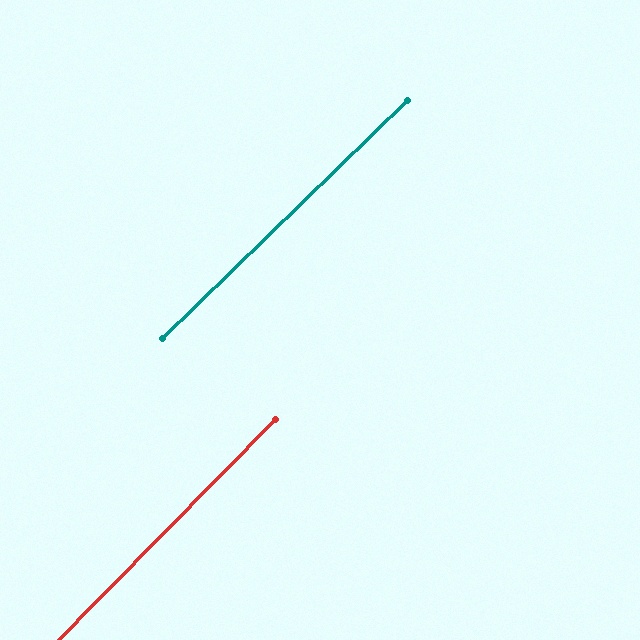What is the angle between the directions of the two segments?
Approximately 1 degree.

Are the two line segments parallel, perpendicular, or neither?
Parallel — their directions differ by only 1.4°.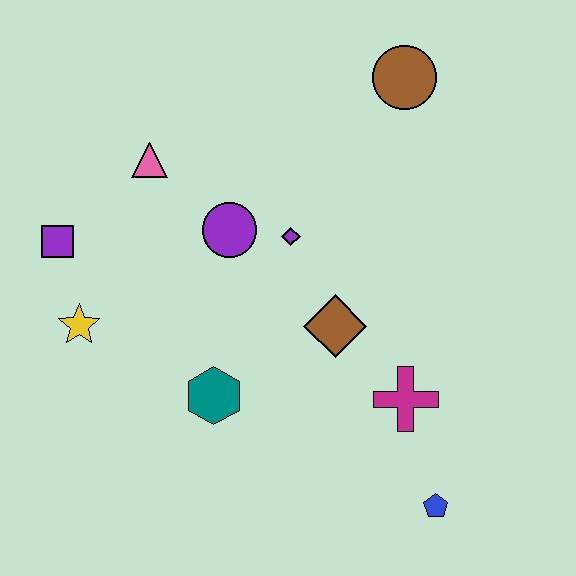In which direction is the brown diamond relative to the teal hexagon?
The brown diamond is to the right of the teal hexagon.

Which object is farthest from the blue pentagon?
The purple square is farthest from the blue pentagon.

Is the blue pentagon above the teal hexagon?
No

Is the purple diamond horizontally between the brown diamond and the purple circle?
Yes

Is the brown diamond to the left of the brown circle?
Yes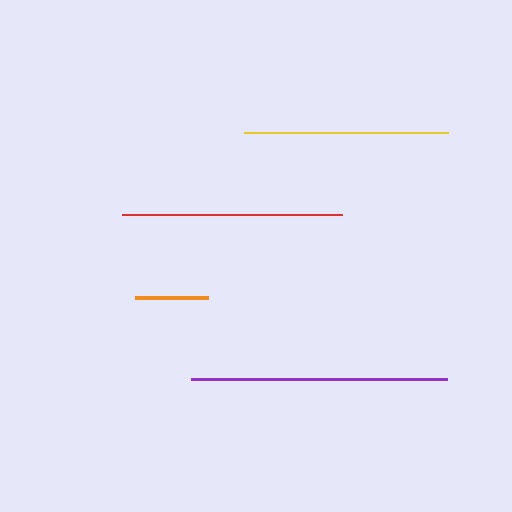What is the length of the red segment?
The red segment is approximately 220 pixels long.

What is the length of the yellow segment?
The yellow segment is approximately 204 pixels long.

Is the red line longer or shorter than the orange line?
The red line is longer than the orange line.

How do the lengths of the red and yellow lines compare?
The red and yellow lines are approximately the same length.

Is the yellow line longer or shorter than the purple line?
The purple line is longer than the yellow line.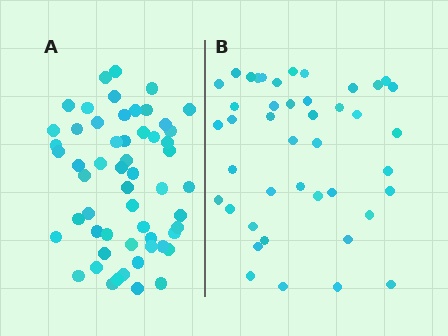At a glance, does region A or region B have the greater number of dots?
Region A (the left region) has more dots.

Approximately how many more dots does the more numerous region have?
Region A has approximately 15 more dots than region B.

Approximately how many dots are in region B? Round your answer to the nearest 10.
About 40 dots. (The exact count is 43, which rounds to 40.)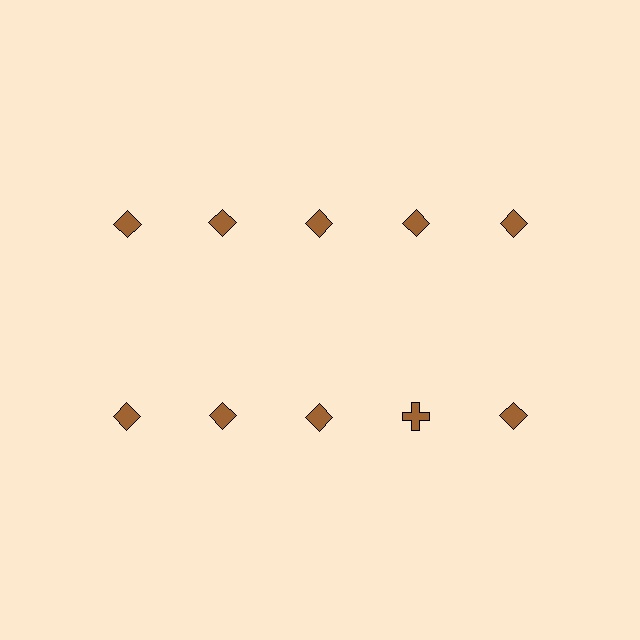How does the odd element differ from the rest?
It has a different shape: cross instead of diamond.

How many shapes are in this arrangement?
There are 10 shapes arranged in a grid pattern.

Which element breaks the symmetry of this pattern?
The brown cross in the second row, second from right column breaks the symmetry. All other shapes are brown diamonds.